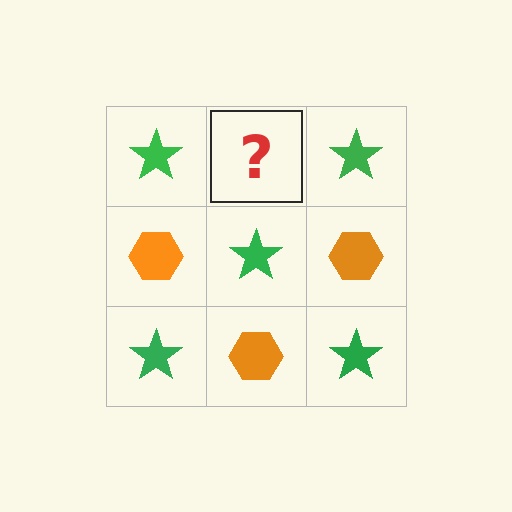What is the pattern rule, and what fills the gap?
The rule is that it alternates green star and orange hexagon in a checkerboard pattern. The gap should be filled with an orange hexagon.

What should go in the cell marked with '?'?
The missing cell should contain an orange hexagon.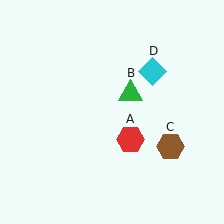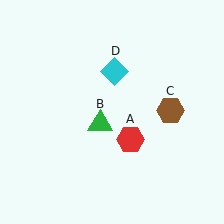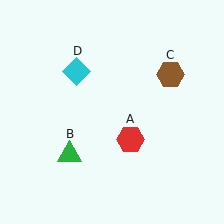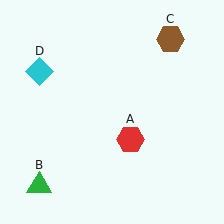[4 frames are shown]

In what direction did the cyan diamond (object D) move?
The cyan diamond (object D) moved left.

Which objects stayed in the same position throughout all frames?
Red hexagon (object A) remained stationary.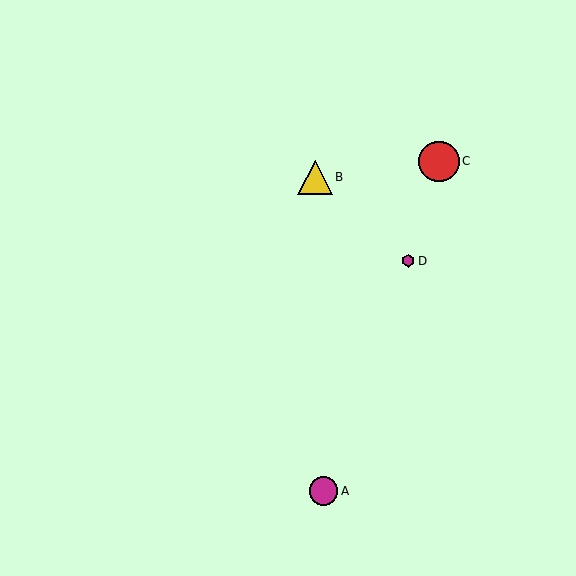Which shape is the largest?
The red circle (labeled C) is the largest.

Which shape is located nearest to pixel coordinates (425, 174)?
The red circle (labeled C) at (439, 161) is nearest to that location.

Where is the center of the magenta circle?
The center of the magenta circle is at (323, 491).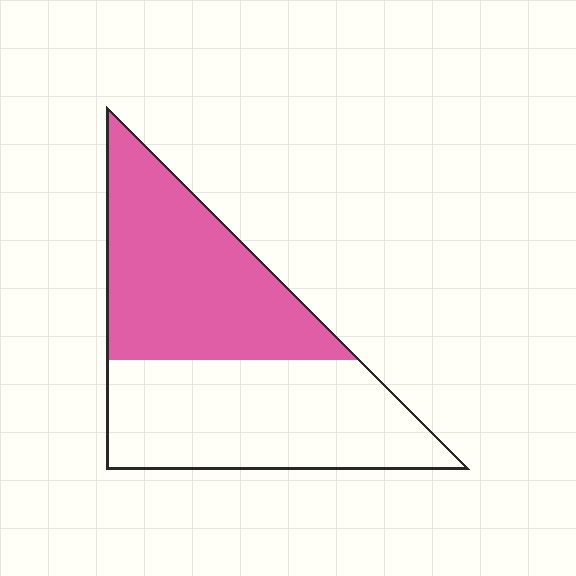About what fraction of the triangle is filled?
About one half (1/2).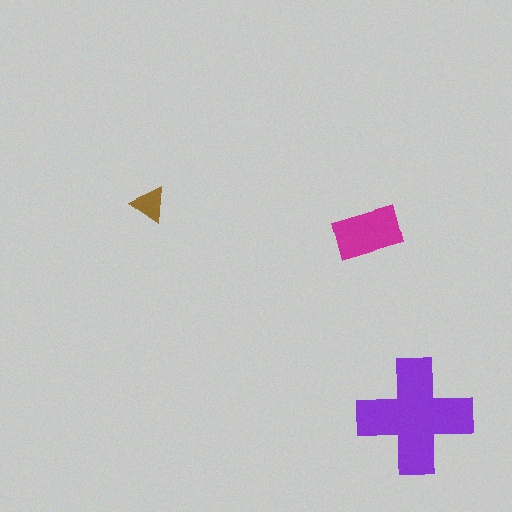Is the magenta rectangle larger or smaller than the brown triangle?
Larger.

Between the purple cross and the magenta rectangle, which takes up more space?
The purple cross.